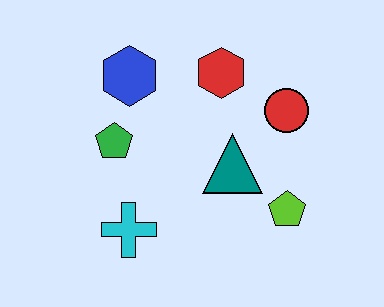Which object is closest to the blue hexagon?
The green pentagon is closest to the blue hexagon.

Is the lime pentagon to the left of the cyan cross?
No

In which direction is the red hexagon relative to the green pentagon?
The red hexagon is to the right of the green pentagon.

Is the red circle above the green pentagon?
Yes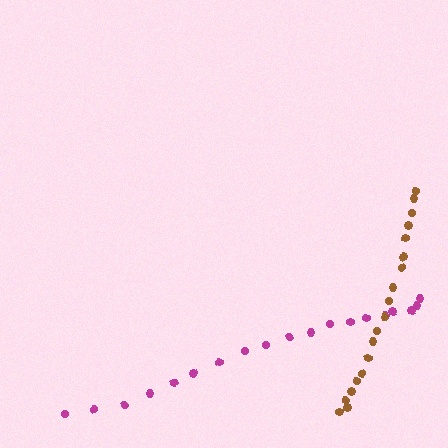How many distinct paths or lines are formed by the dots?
There are 2 distinct paths.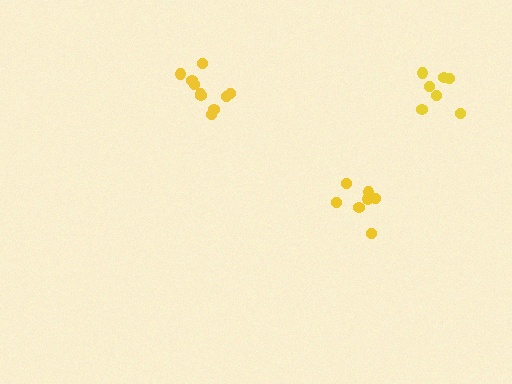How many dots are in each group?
Group 1: 10 dots, Group 2: 7 dots, Group 3: 7 dots (24 total).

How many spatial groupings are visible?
There are 3 spatial groupings.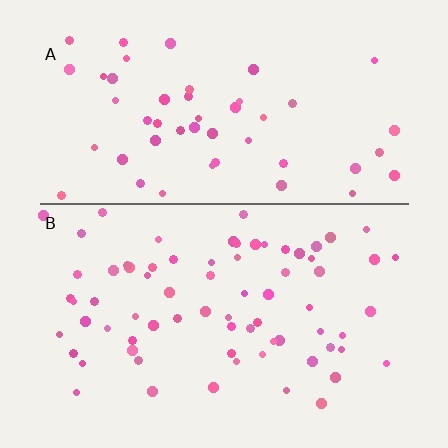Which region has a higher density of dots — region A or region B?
B (the bottom).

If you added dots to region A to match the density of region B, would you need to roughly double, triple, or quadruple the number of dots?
Approximately double.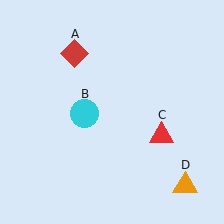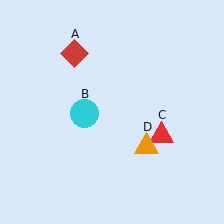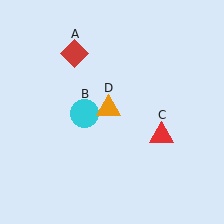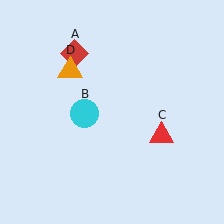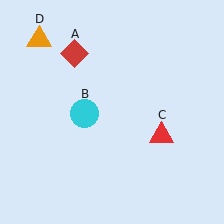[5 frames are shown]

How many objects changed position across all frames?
1 object changed position: orange triangle (object D).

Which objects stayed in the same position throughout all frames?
Red diamond (object A) and cyan circle (object B) and red triangle (object C) remained stationary.